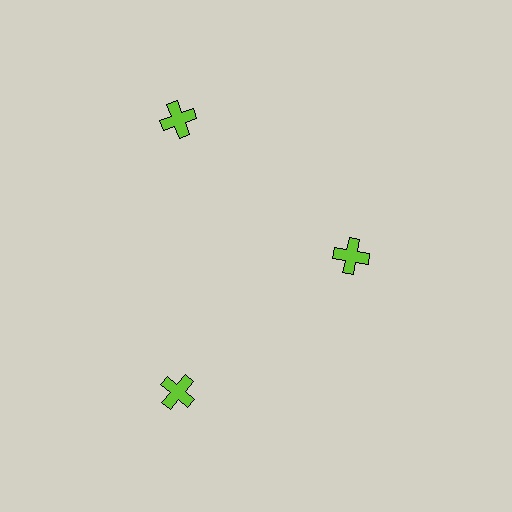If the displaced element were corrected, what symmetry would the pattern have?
It would have 3-fold rotational symmetry — the pattern would map onto itself every 120 degrees.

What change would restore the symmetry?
The symmetry would be restored by moving it outward, back onto the ring so that all 3 crosses sit at equal angles and equal distance from the center.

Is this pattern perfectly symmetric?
No. The 3 lime crosses are arranged in a ring, but one element near the 3 o'clock position is pulled inward toward the center, breaking the 3-fold rotational symmetry.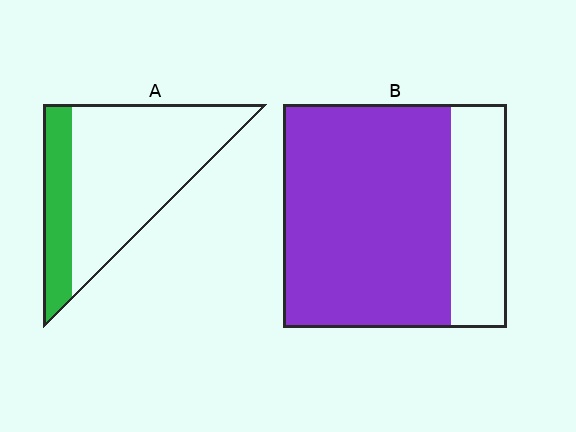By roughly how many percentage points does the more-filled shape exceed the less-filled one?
By roughly 50 percentage points (B over A).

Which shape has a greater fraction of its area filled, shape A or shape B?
Shape B.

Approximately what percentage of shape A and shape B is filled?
A is approximately 25% and B is approximately 75%.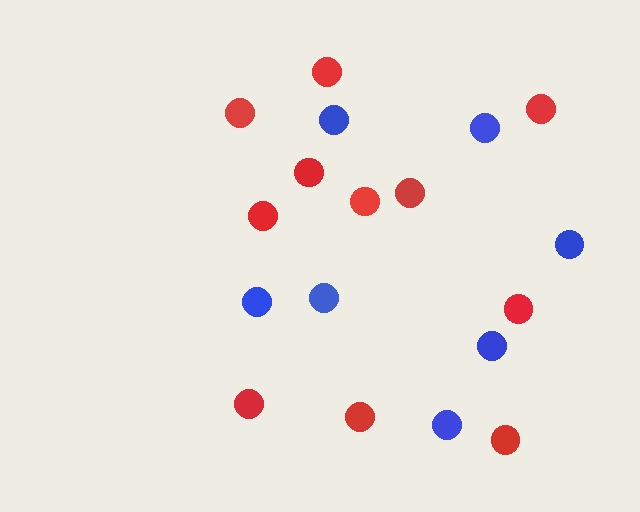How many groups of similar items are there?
There are 2 groups: one group of blue circles (7) and one group of red circles (11).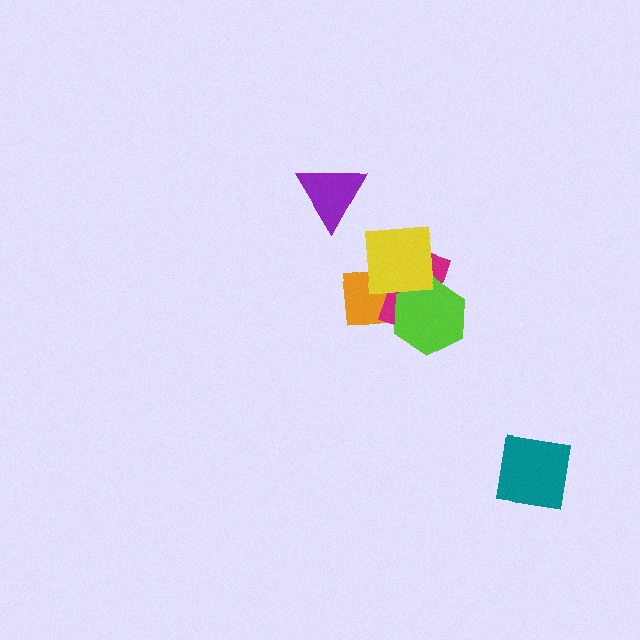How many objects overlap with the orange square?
3 objects overlap with the orange square.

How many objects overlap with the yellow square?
3 objects overlap with the yellow square.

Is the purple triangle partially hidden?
No, no other shape covers it.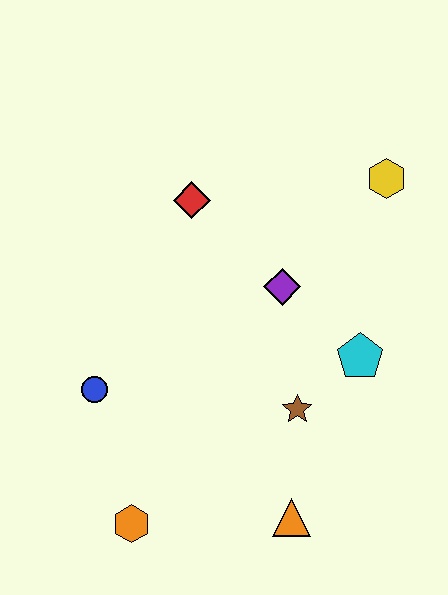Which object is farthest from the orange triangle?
The yellow hexagon is farthest from the orange triangle.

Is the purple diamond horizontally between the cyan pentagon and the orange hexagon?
Yes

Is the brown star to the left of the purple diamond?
No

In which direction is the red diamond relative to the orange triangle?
The red diamond is above the orange triangle.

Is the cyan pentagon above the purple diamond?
No